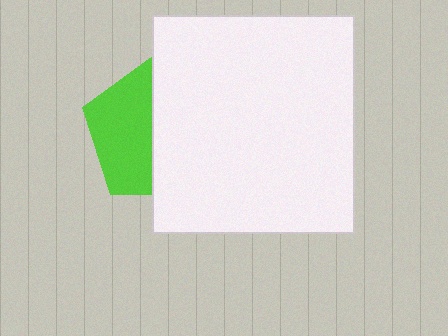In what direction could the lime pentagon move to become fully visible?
The lime pentagon could move left. That would shift it out from behind the white rectangle entirely.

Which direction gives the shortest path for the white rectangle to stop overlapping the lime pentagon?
Moving right gives the shortest separation.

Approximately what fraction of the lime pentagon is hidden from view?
Roughly 55% of the lime pentagon is hidden behind the white rectangle.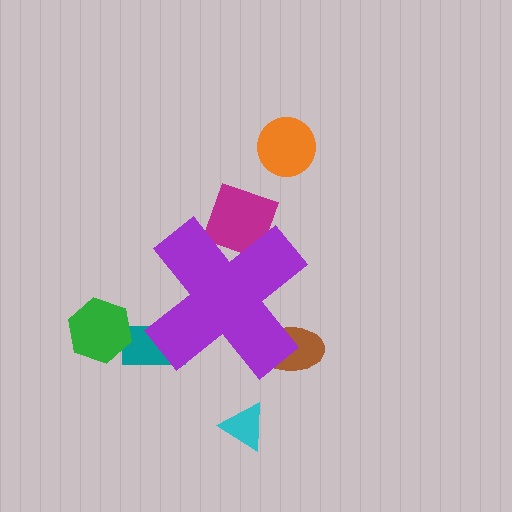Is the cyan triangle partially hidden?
No, the cyan triangle is fully visible.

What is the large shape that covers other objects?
A purple cross.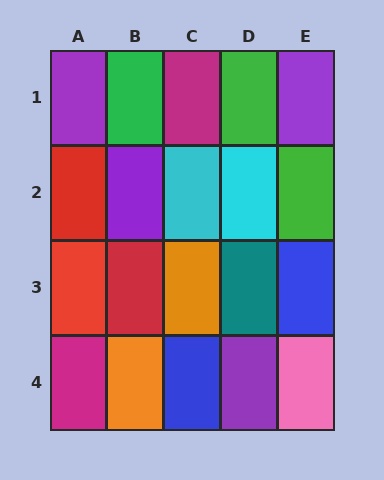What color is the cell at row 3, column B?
Red.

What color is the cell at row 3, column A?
Red.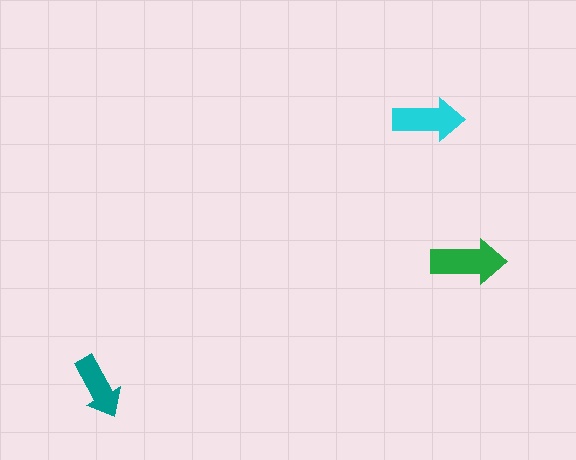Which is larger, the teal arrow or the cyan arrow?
The cyan one.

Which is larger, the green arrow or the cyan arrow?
The green one.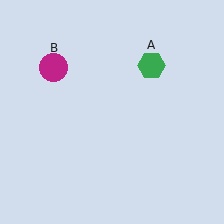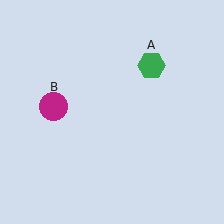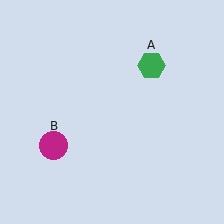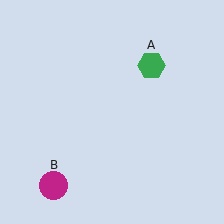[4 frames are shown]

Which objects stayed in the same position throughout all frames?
Green hexagon (object A) remained stationary.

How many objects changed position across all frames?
1 object changed position: magenta circle (object B).